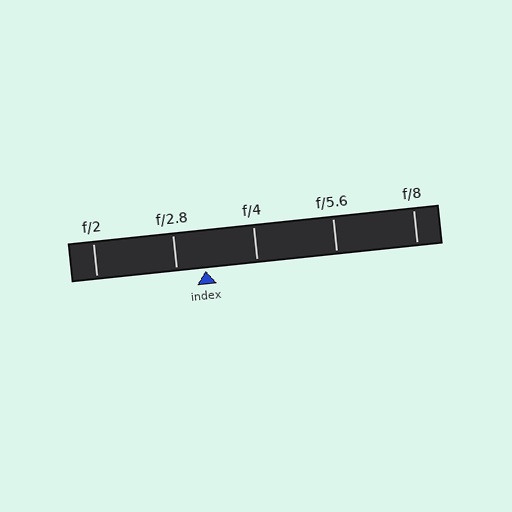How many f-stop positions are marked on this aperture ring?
There are 5 f-stop positions marked.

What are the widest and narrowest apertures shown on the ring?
The widest aperture shown is f/2 and the narrowest is f/8.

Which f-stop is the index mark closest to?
The index mark is closest to f/2.8.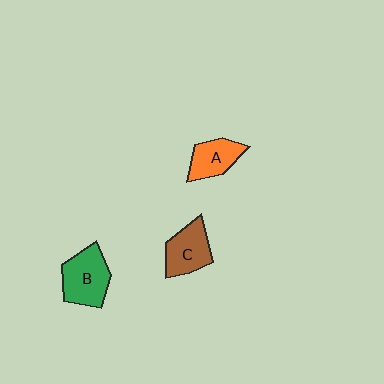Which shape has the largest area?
Shape B (green).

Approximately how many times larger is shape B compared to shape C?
Approximately 1.2 times.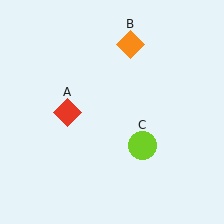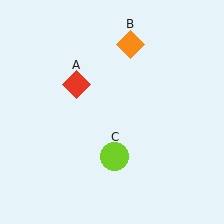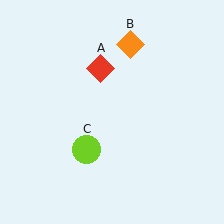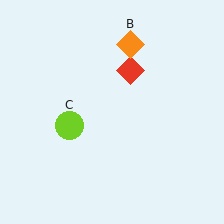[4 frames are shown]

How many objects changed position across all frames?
2 objects changed position: red diamond (object A), lime circle (object C).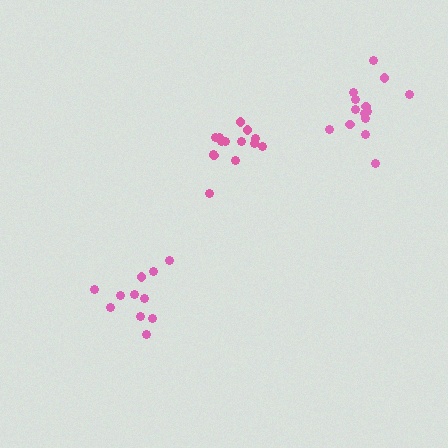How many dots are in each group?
Group 1: 14 dots, Group 2: 14 dots, Group 3: 11 dots (39 total).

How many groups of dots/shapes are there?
There are 3 groups.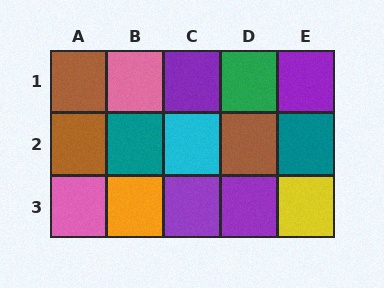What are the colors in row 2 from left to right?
Brown, teal, cyan, brown, teal.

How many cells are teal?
2 cells are teal.